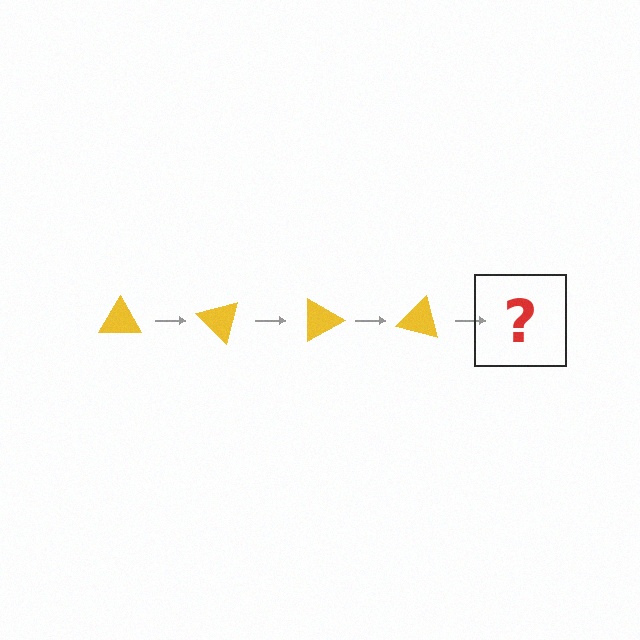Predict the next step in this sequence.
The next step is a yellow triangle rotated 180 degrees.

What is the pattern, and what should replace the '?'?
The pattern is that the triangle rotates 45 degrees each step. The '?' should be a yellow triangle rotated 180 degrees.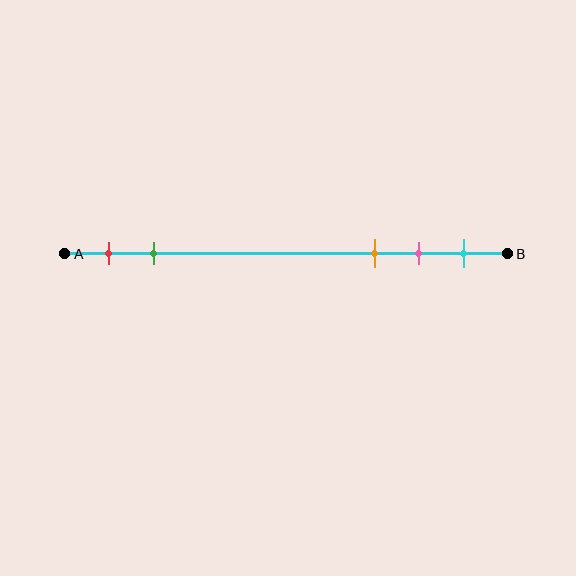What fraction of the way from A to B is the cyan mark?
The cyan mark is approximately 90% (0.9) of the way from A to B.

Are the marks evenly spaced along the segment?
No, the marks are not evenly spaced.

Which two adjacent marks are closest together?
The pink and cyan marks are the closest adjacent pair.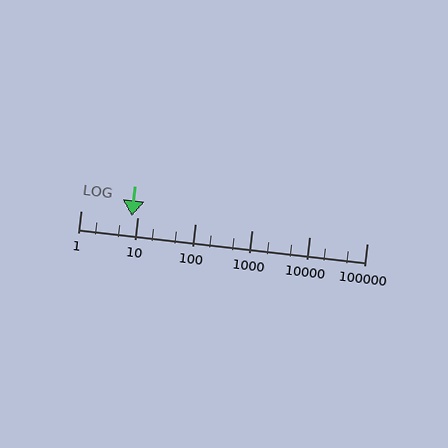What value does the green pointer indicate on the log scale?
The pointer indicates approximately 7.9.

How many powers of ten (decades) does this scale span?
The scale spans 5 decades, from 1 to 100000.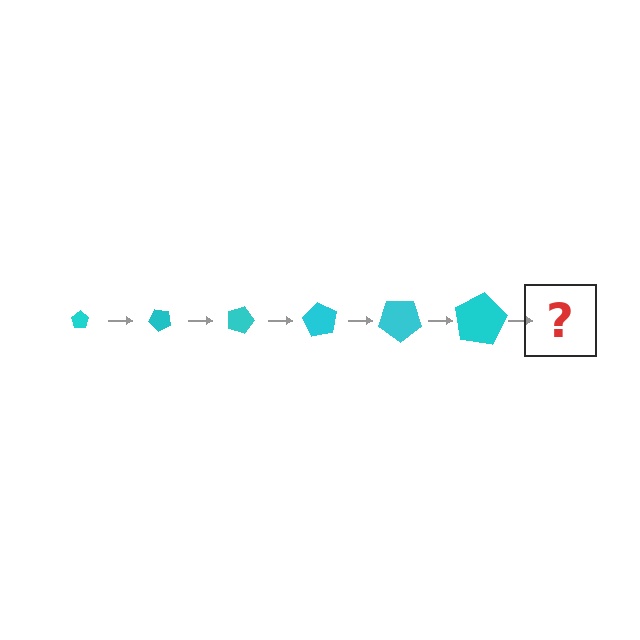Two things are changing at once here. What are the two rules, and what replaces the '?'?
The two rules are that the pentagon grows larger each step and it rotates 45 degrees each step. The '?' should be a pentagon, larger than the previous one and rotated 270 degrees from the start.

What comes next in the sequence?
The next element should be a pentagon, larger than the previous one and rotated 270 degrees from the start.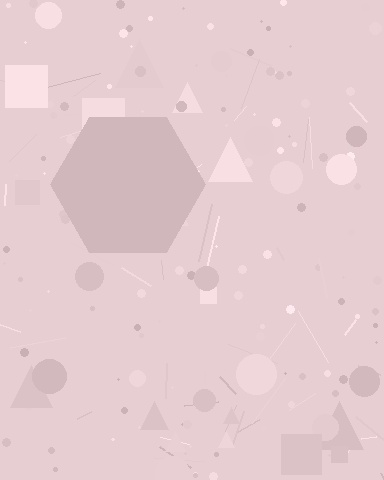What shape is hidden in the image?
A hexagon is hidden in the image.